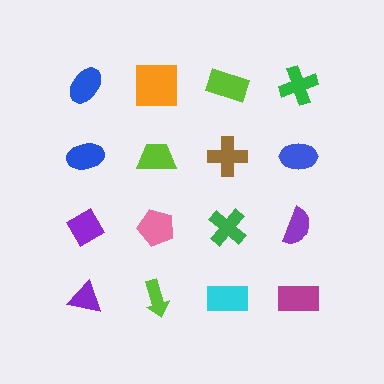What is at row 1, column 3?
A lime rectangle.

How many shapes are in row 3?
4 shapes.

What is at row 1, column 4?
A green cross.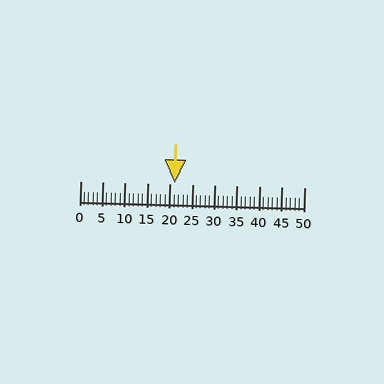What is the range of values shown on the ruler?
The ruler shows values from 0 to 50.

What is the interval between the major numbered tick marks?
The major tick marks are spaced 5 units apart.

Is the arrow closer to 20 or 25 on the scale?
The arrow is closer to 20.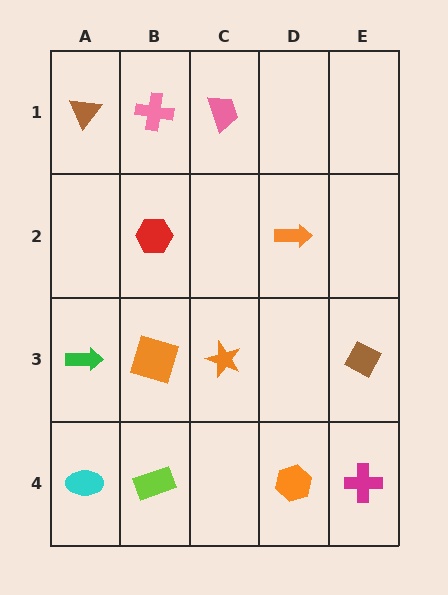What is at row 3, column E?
A brown diamond.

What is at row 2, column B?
A red hexagon.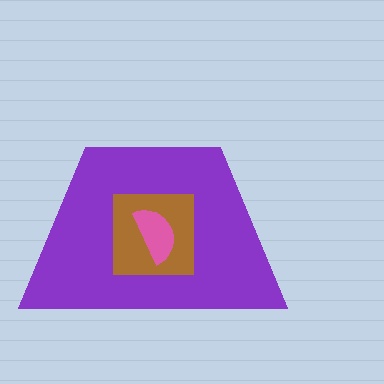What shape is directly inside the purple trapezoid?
The brown square.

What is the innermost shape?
The pink semicircle.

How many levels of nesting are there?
3.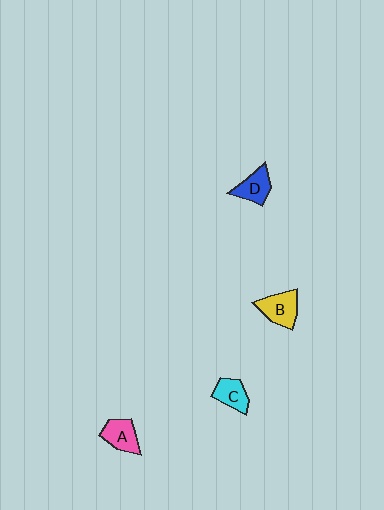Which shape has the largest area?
Shape B (yellow).